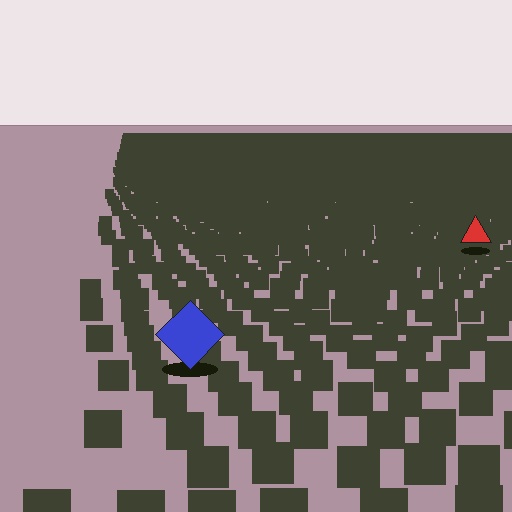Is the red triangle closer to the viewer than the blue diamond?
No. The blue diamond is closer — you can tell from the texture gradient: the ground texture is coarser near it.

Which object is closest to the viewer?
The blue diamond is closest. The texture marks near it are larger and more spread out.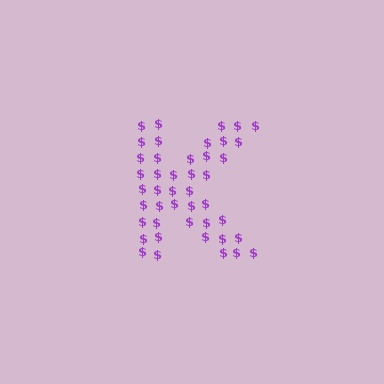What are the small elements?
The small elements are dollar signs.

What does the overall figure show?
The overall figure shows the letter K.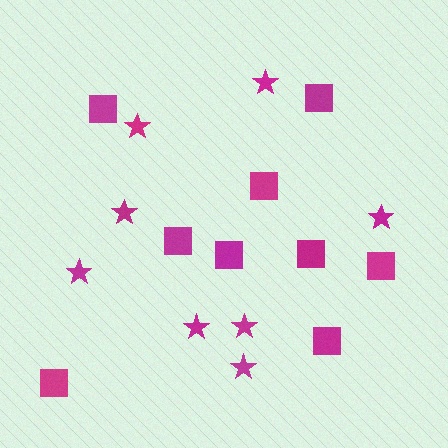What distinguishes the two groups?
There are 2 groups: one group of squares (9) and one group of stars (8).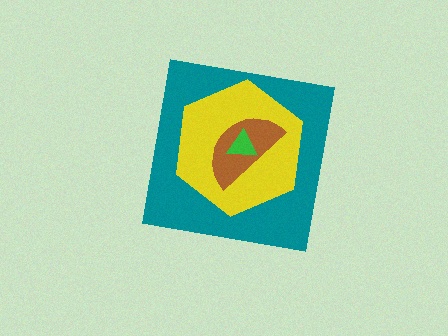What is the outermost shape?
The teal square.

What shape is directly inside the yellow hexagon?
The brown semicircle.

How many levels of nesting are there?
4.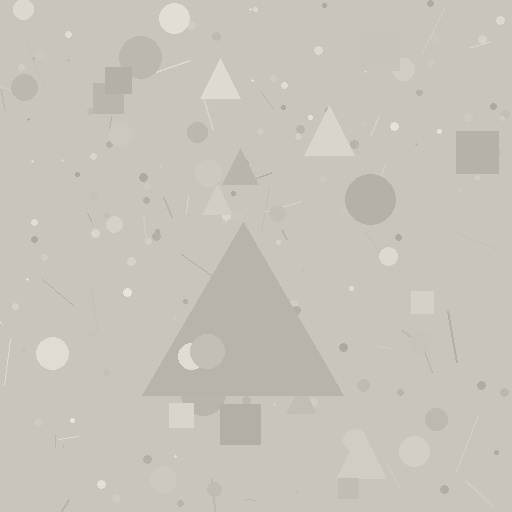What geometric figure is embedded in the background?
A triangle is embedded in the background.